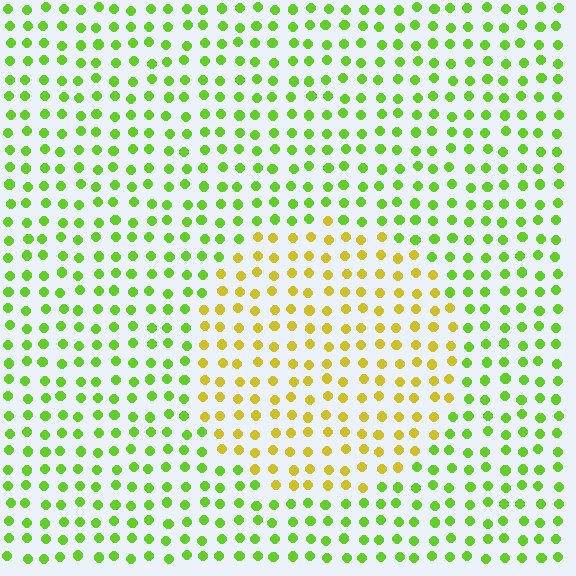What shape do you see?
I see a circle.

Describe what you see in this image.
The image is filled with small lime elements in a uniform arrangement. A circle-shaped region is visible where the elements are tinted to a slightly different hue, forming a subtle color boundary.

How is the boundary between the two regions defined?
The boundary is defined purely by a slight shift in hue (about 44 degrees). Spacing, size, and orientation are identical on both sides.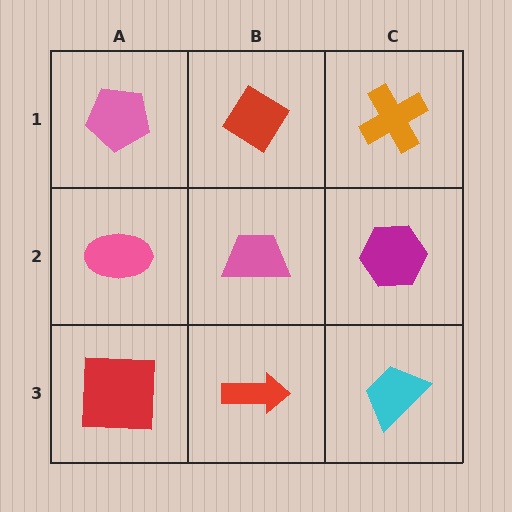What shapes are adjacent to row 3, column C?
A magenta hexagon (row 2, column C), a red arrow (row 3, column B).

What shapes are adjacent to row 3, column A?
A pink ellipse (row 2, column A), a red arrow (row 3, column B).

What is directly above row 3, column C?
A magenta hexagon.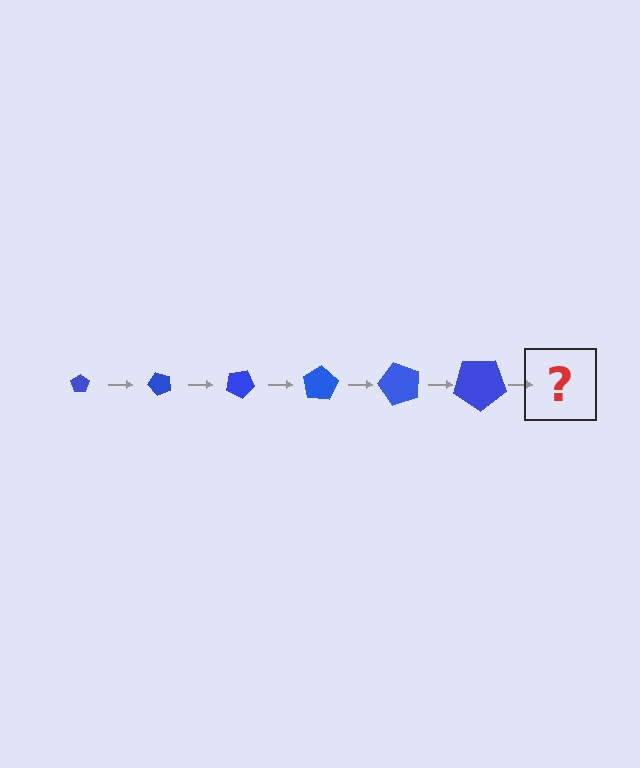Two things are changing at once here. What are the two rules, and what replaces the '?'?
The two rules are that the pentagon grows larger each step and it rotates 50 degrees each step. The '?' should be a pentagon, larger than the previous one and rotated 300 degrees from the start.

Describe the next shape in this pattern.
It should be a pentagon, larger than the previous one and rotated 300 degrees from the start.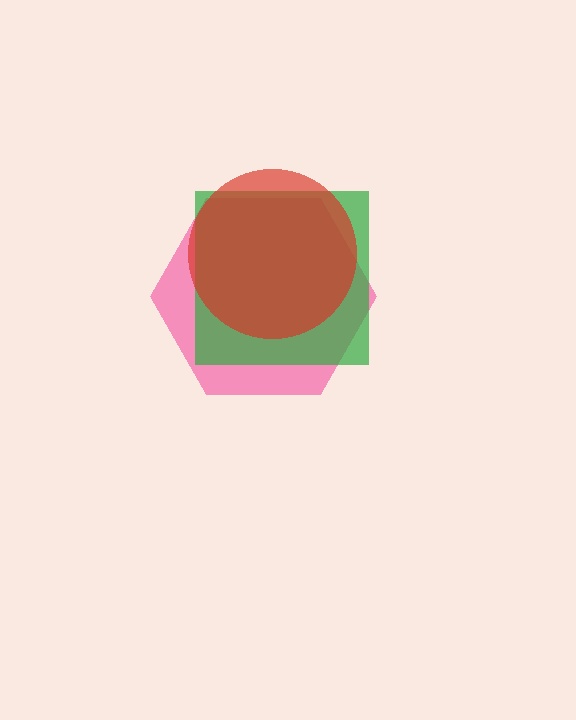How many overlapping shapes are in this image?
There are 3 overlapping shapes in the image.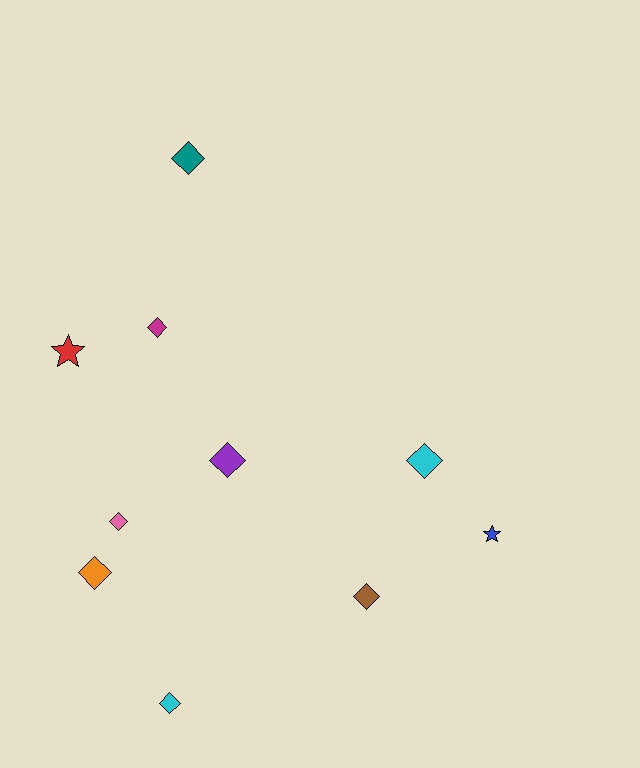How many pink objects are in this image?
There is 1 pink object.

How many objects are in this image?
There are 10 objects.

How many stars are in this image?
There are 2 stars.